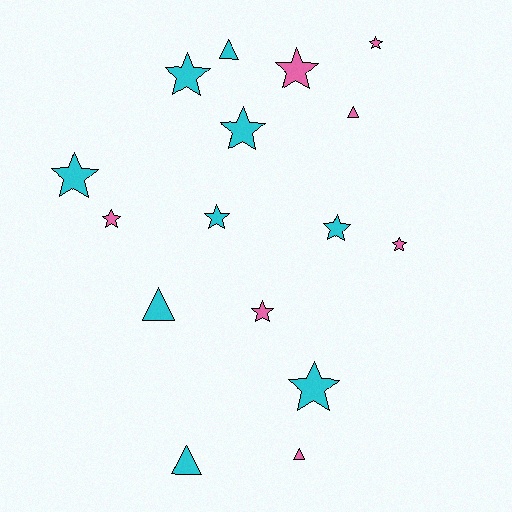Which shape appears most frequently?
Star, with 11 objects.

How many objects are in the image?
There are 16 objects.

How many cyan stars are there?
There are 6 cyan stars.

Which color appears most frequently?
Cyan, with 9 objects.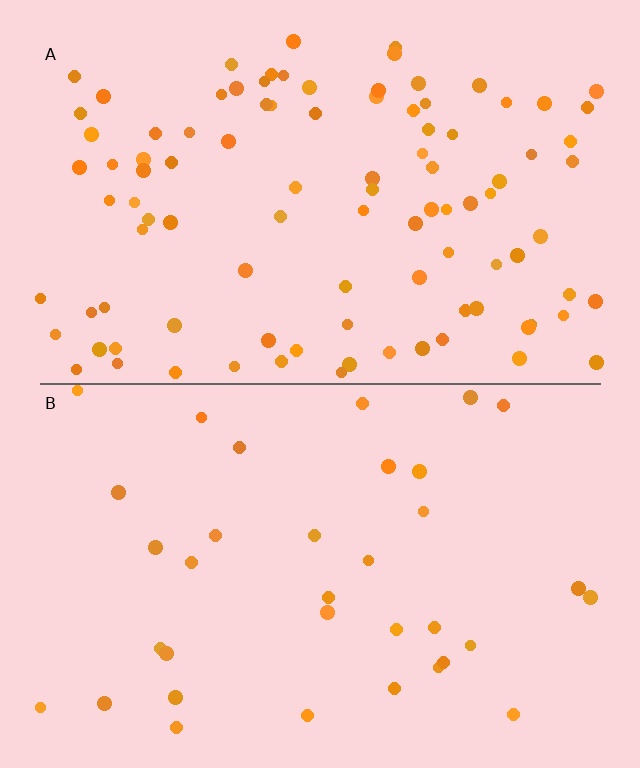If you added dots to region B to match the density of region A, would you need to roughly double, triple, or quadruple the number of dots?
Approximately triple.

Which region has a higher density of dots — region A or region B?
A (the top).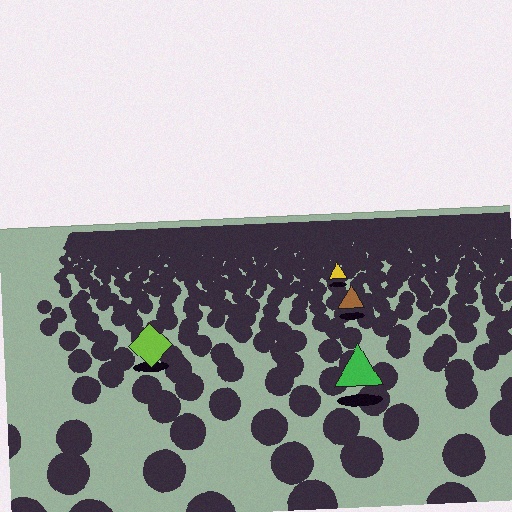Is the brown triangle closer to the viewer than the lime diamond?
No. The lime diamond is closer — you can tell from the texture gradient: the ground texture is coarser near it.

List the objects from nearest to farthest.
From nearest to farthest: the green triangle, the lime diamond, the brown triangle, the yellow triangle.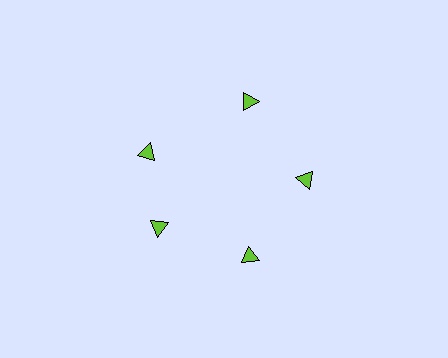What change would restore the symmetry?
The symmetry would be restored by rotating it back into even spacing with its neighbors so that all 5 triangles sit at equal angles and equal distance from the center.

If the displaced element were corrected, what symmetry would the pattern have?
It would have 5-fold rotational symmetry — the pattern would map onto itself every 72 degrees.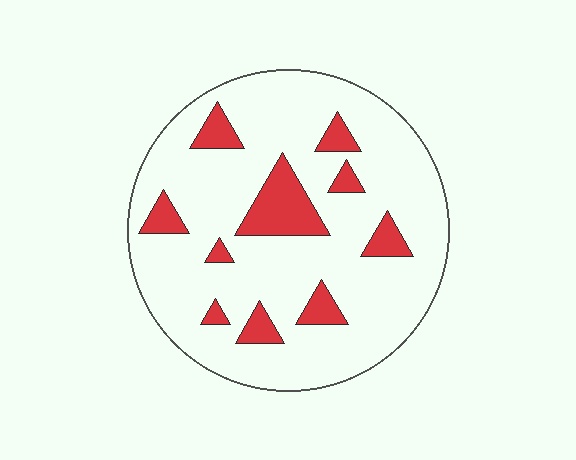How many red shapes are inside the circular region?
10.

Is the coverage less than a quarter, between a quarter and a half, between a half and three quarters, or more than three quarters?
Less than a quarter.